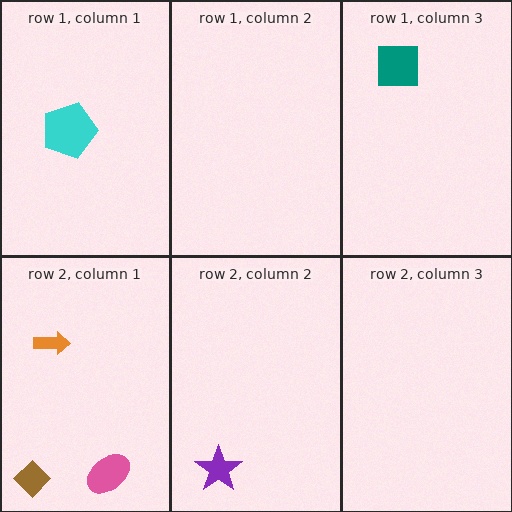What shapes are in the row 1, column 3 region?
The teal square.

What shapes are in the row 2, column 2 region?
The purple star.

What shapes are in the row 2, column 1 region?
The orange arrow, the brown diamond, the pink ellipse.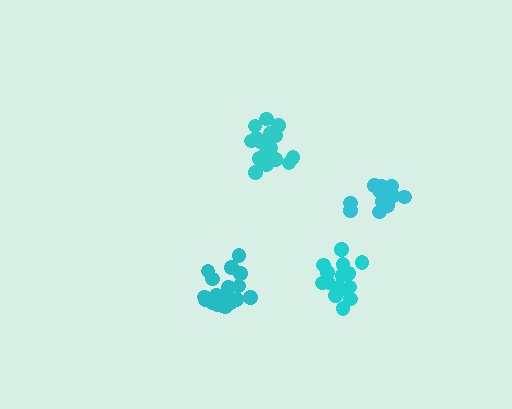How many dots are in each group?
Group 1: 16 dots, Group 2: 19 dots, Group 3: 18 dots, Group 4: 15 dots (68 total).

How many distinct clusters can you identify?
There are 4 distinct clusters.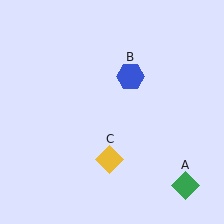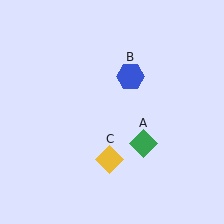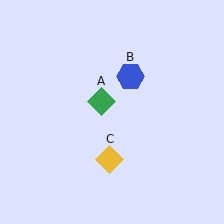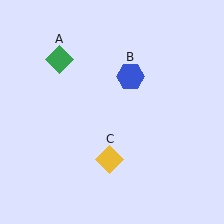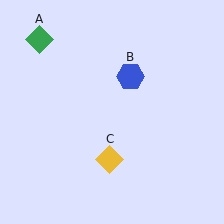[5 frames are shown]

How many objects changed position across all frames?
1 object changed position: green diamond (object A).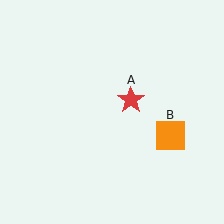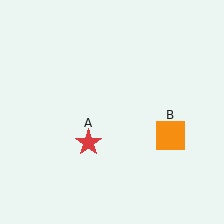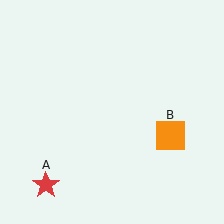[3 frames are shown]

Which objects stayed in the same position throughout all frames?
Orange square (object B) remained stationary.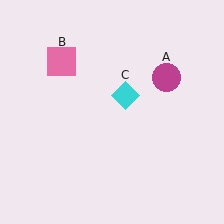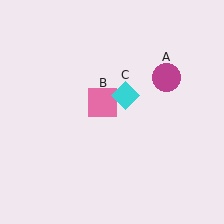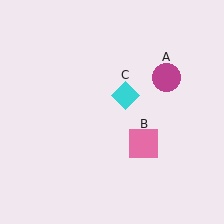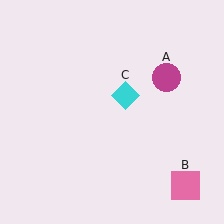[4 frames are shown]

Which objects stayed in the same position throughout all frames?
Magenta circle (object A) and cyan diamond (object C) remained stationary.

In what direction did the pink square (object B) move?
The pink square (object B) moved down and to the right.